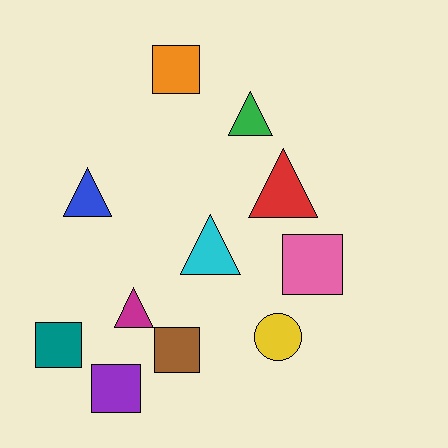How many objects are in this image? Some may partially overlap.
There are 11 objects.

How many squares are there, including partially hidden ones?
There are 5 squares.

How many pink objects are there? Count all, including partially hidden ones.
There is 1 pink object.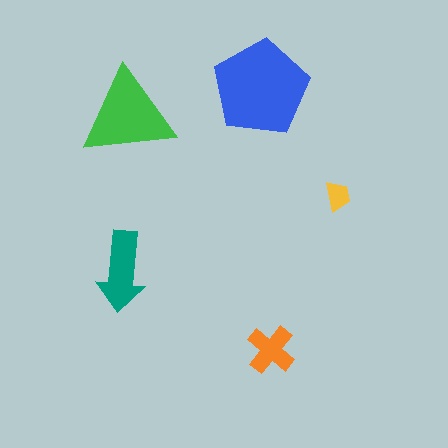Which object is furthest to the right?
The yellow trapezoid is rightmost.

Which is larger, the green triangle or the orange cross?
The green triangle.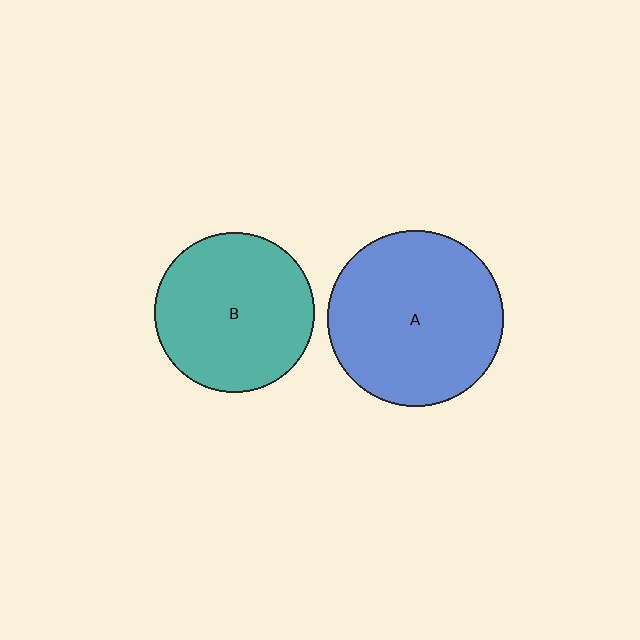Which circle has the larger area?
Circle A (blue).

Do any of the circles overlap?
No, none of the circles overlap.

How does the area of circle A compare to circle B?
Approximately 1.2 times.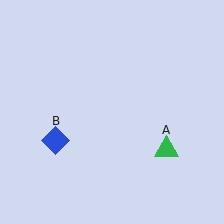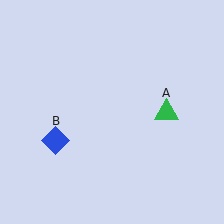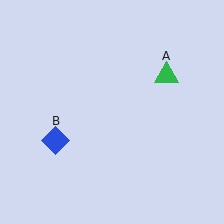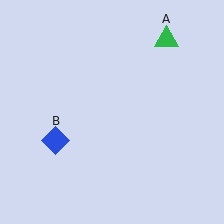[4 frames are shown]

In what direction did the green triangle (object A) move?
The green triangle (object A) moved up.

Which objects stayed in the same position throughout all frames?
Blue diamond (object B) remained stationary.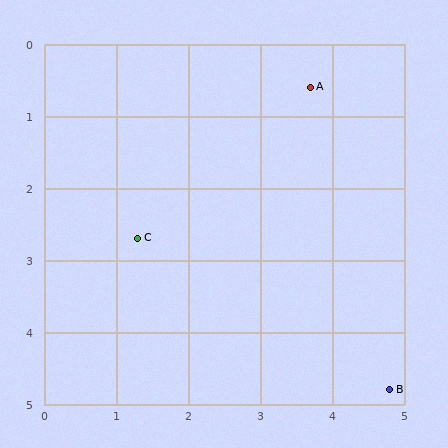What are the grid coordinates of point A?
Point A is at approximately (3.7, 0.6).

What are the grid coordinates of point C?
Point C is at approximately (1.3, 2.7).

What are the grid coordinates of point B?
Point B is at approximately (4.8, 4.8).